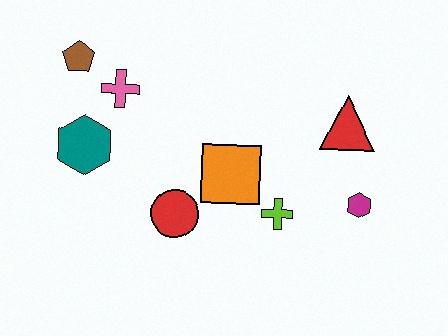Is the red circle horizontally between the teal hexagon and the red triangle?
Yes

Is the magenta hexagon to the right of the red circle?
Yes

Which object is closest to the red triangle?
The magenta hexagon is closest to the red triangle.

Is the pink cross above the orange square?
Yes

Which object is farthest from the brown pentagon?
The magenta hexagon is farthest from the brown pentagon.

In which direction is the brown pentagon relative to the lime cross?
The brown pentagon is to the left of the lime cross.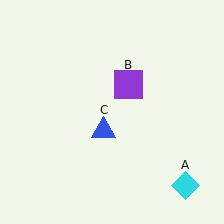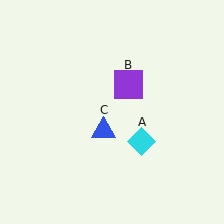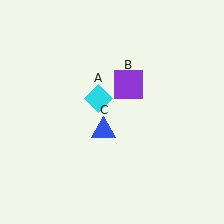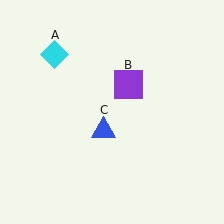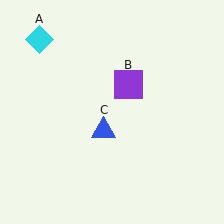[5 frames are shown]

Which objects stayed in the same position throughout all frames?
Purple square (object B) and blue triangle (object C) remained stationary.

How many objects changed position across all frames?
1 object changed position: cyan diamond (object A).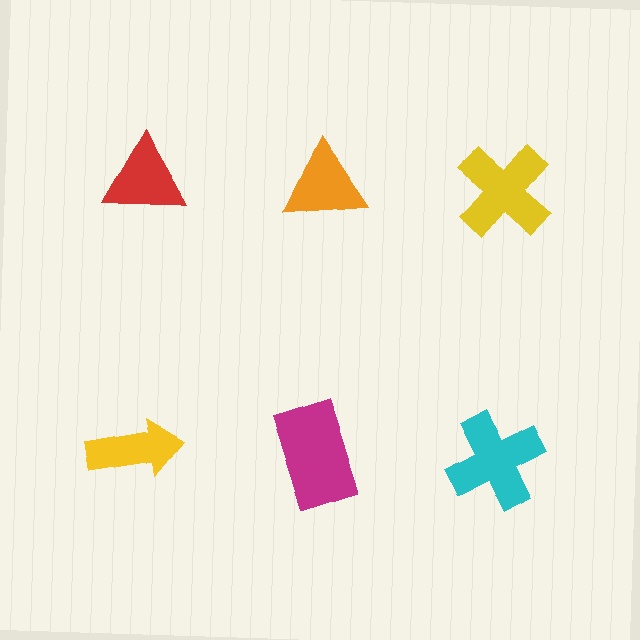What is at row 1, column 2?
An orange triangle.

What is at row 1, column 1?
A red triangle.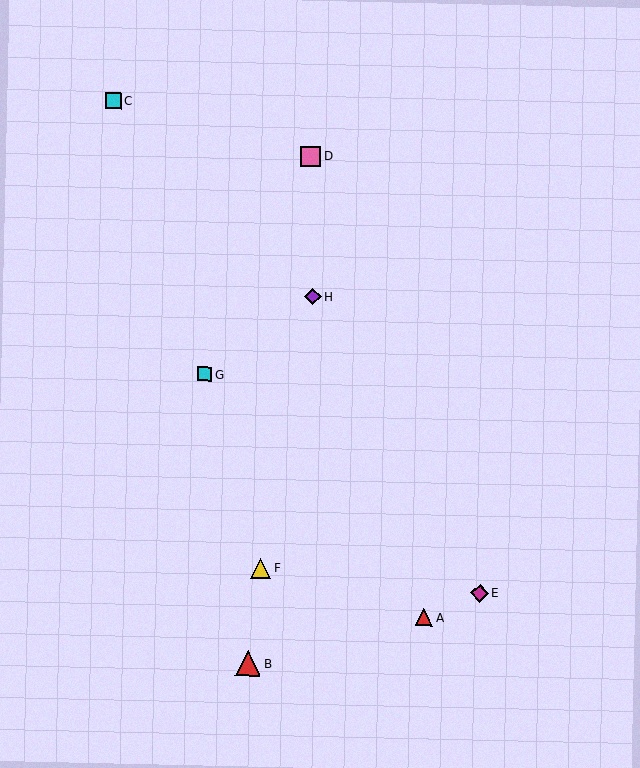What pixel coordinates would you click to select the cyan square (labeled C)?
Click at (113, 101) to select the cyan square C.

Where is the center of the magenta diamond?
The center of the magenta diamond is at (480, 593).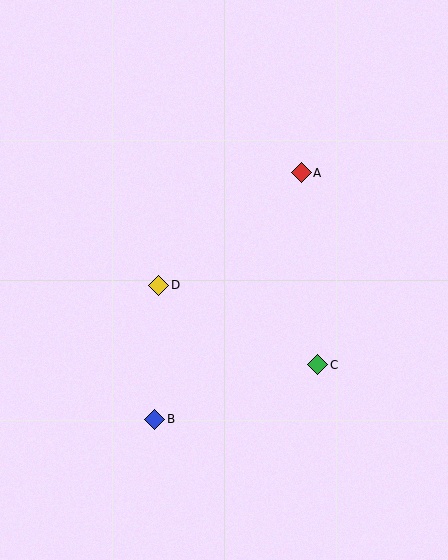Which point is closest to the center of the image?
Point D at (159, 285) is closest to the center.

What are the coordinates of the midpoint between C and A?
The midpoint between C and A is at (309, 269).